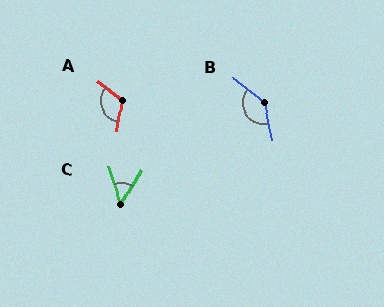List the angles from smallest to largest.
C (49°), A (120°), B (141°).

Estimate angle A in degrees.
Approximately 120 degrees.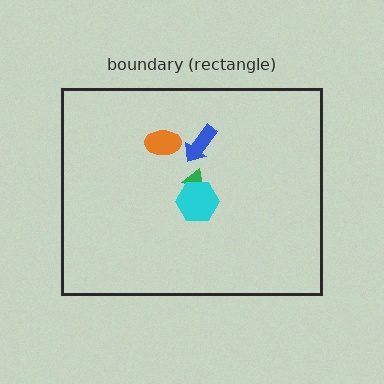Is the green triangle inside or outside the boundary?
Inside.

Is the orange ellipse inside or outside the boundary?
Inside.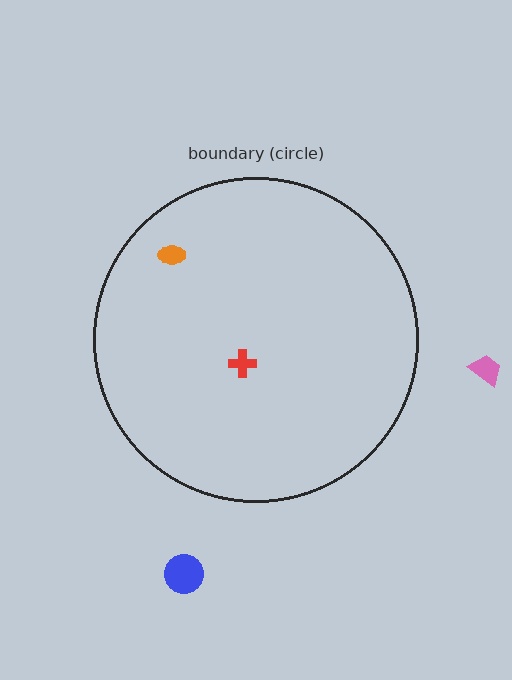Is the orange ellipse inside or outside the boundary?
Inside.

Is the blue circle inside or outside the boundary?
Outside.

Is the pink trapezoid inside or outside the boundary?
Outside.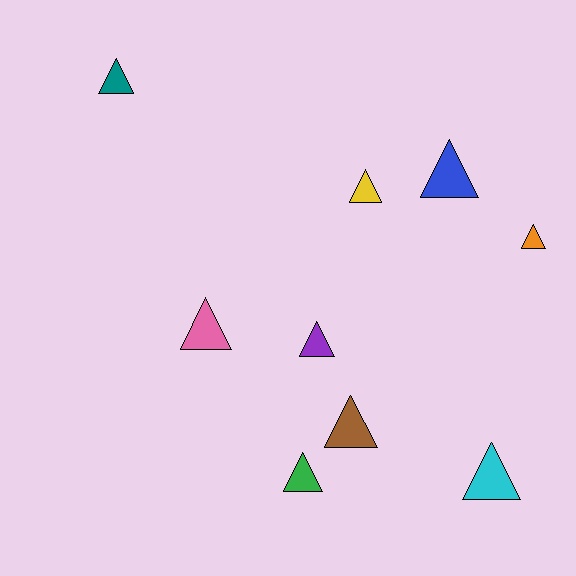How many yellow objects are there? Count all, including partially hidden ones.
There is 1 yellow object.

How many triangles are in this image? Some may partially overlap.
There are 9 triangles.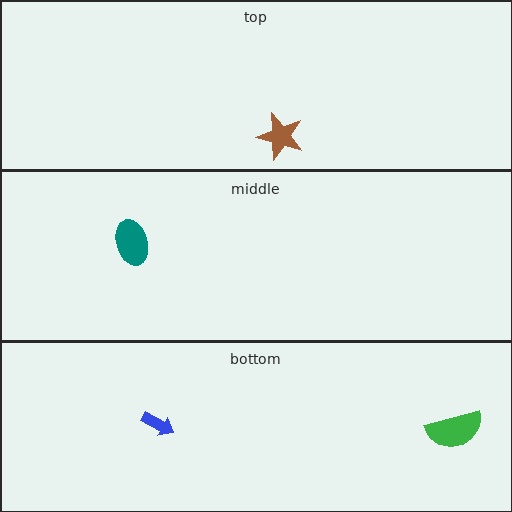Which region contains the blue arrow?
The bottom region.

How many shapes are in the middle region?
1.